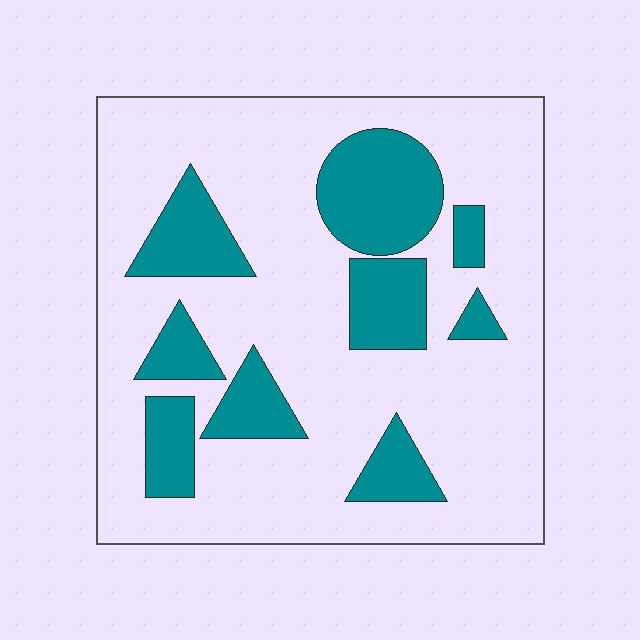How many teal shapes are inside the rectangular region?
9.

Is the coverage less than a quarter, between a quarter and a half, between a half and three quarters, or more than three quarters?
Less than a quarter.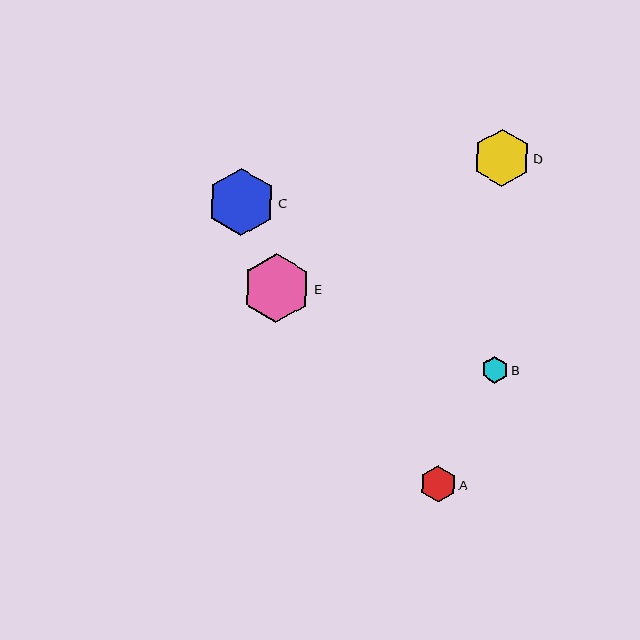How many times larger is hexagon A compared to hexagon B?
Hexagon A is approximately 1.4 times the size of hexagon B.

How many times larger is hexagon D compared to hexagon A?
Hexagon D is approximately 1.6 times the size of hexagon A.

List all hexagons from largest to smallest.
From largest to smallest: E, C, D, A, B.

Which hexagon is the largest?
Hexagon E is the largest with a size of approximately 68 pixels.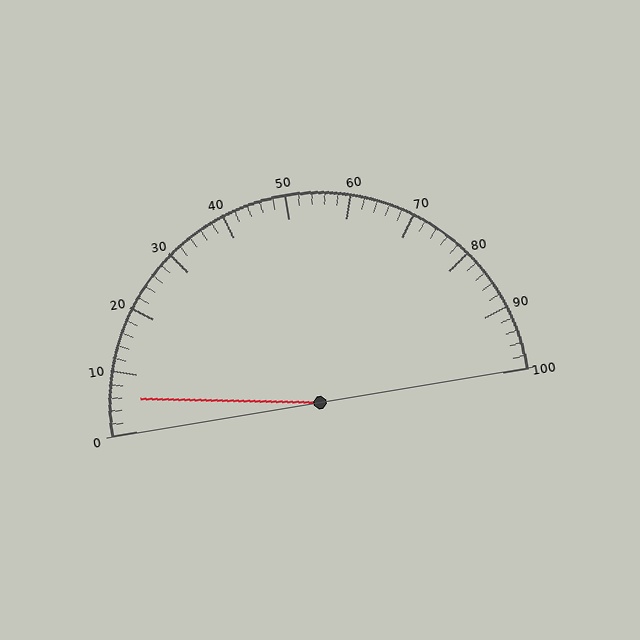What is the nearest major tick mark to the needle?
The nearest major tick mark is 10.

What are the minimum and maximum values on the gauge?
The gauge ranges from 0 to 100.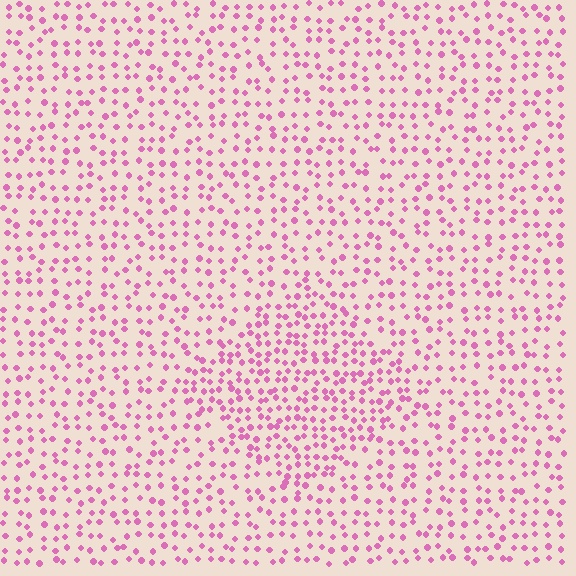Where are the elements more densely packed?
The elements are more densely packed inside the diamond boundary.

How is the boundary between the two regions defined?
The boundary is defined by a change in element density (approximately 1.6x ratio). All elements are the same color, size, and shape.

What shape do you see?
I see a diamond.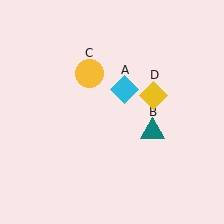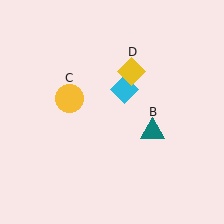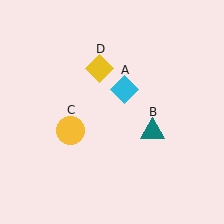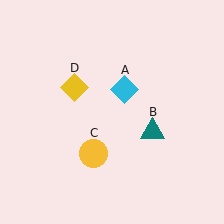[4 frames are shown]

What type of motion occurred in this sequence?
The yellow circle (object C), yellow diamond (object D) rotated counterclockwise around the center of the scene.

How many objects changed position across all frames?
2 objects changed position: yellow circle (object C), yellow diamond (object D).